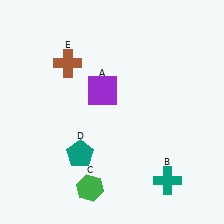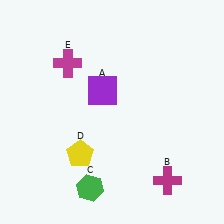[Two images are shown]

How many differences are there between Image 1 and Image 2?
There are 3 differences between the two images.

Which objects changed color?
B changed from teal to magenta. D changed from teal to yellow. E changed from brown to magenta.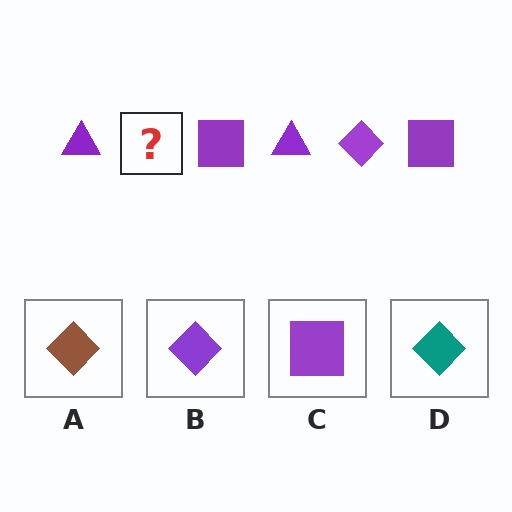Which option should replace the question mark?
Option B.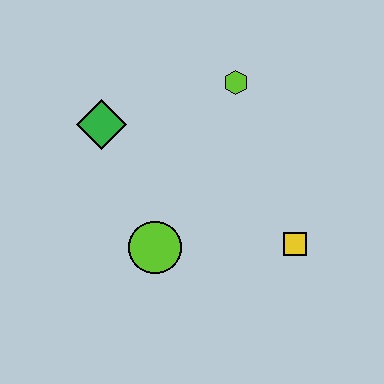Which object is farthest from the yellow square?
The green diamond is farthest from the yellow square.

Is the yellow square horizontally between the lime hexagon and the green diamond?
No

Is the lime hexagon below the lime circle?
No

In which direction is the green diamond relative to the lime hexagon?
The green diamond is to the left of the lime hexagon.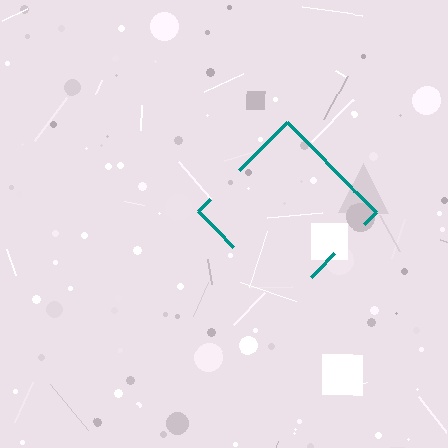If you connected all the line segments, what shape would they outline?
They would outline a diamond.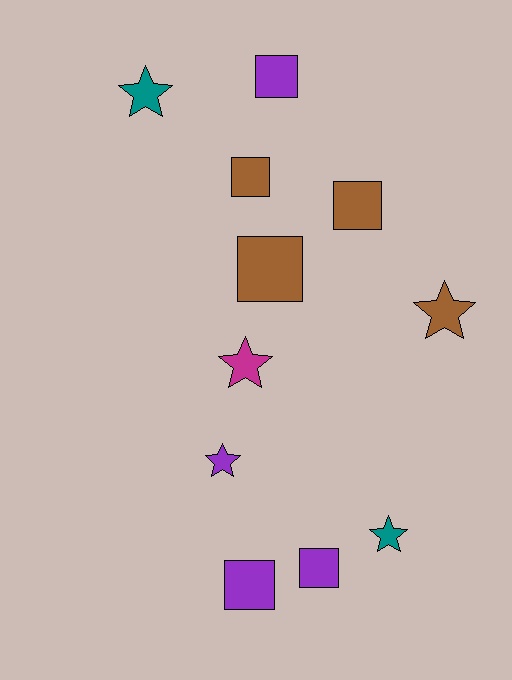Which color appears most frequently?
Purple, with 4 objects.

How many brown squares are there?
There are 3 brown squares.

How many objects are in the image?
There are 11 objects.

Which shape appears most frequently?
Square, with 6 objects.